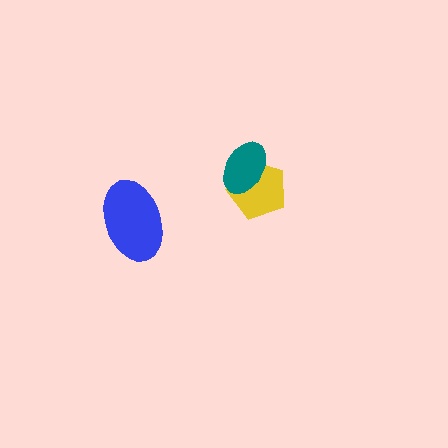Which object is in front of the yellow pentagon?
The teal ellipse is in front of the yellow pentagon.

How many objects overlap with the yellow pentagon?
1 object overlaps with the yellow pentagon.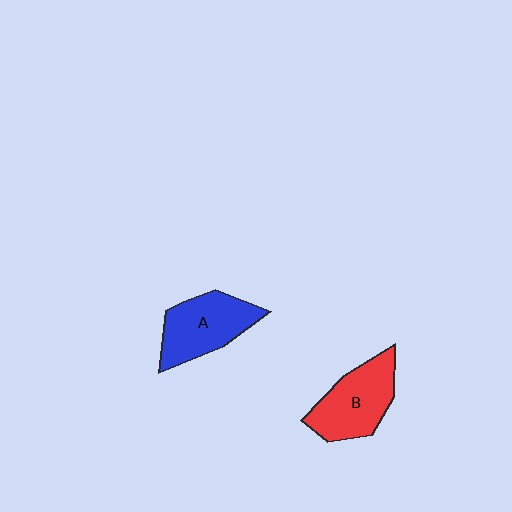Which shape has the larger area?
Shape B (red).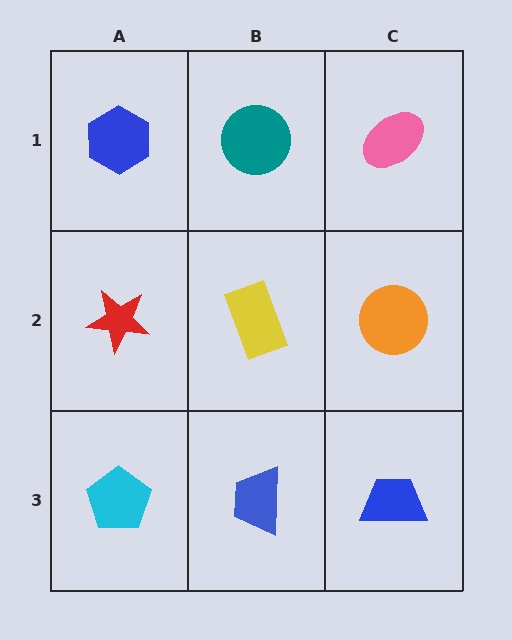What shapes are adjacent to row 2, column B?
A teal circle (row 1, column B), a blue trapezoid (row 3, column B), a red star (row 2, column A), an orange circle (row 2, column C).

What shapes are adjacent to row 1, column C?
An orange circle (row 2, column C), a teal circle (row 1, column B).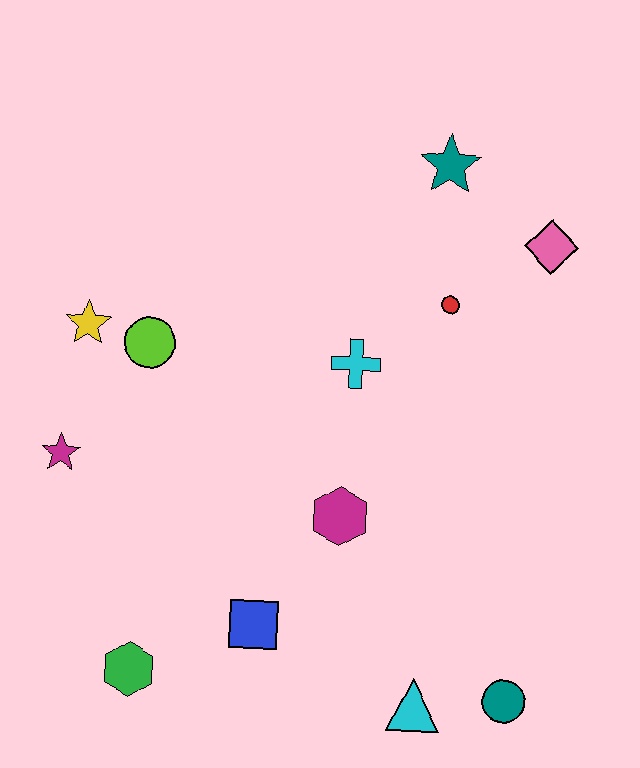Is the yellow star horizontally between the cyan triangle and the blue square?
No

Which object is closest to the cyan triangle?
The teal circle is closest to the cyan triangle.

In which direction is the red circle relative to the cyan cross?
The red circle is to the right of the cyan cross.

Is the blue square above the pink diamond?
No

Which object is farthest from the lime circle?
The teal circle is farthest from the lime circle.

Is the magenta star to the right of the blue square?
No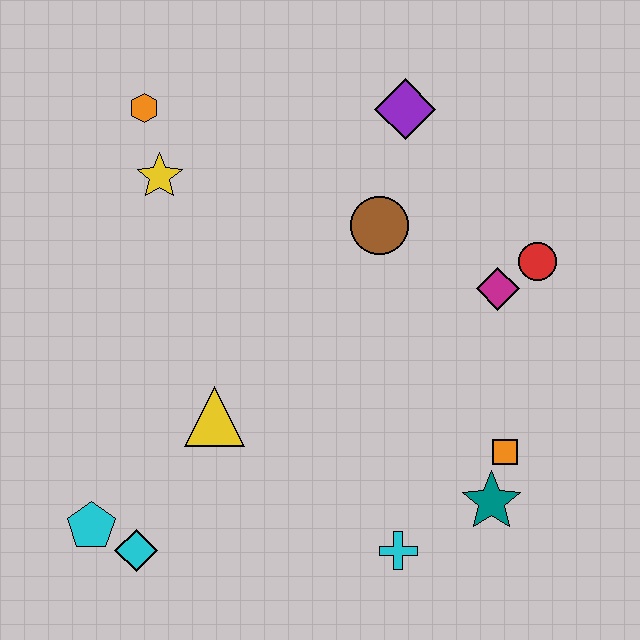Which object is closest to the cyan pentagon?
The cyan diamond is closest to the cyan pentagon.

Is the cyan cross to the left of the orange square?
Yes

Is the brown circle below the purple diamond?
Yes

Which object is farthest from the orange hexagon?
The teal star is farthest from the orange hexagon.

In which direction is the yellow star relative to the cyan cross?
The yellow star is above the cyan cross.